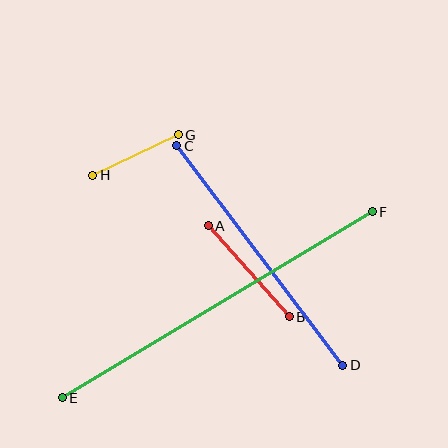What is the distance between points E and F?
The distance is approximately 362 pixels.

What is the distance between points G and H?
The distance is approximately 95 pixels.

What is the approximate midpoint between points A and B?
The midpoint is at approximately (249, 271) pixels.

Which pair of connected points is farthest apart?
Points E and F are farthest apart.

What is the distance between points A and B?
The distance is approximately 122 pixels.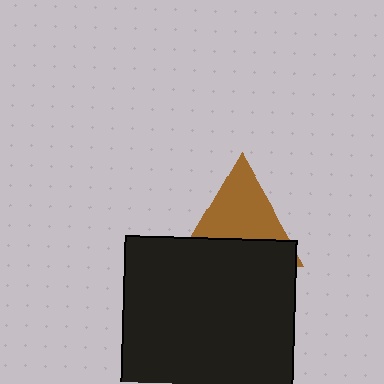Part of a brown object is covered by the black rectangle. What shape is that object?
It is a triangle.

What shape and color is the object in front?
The object in front is a black rectangle.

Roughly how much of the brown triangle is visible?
About half of it is visible (roughly 60%).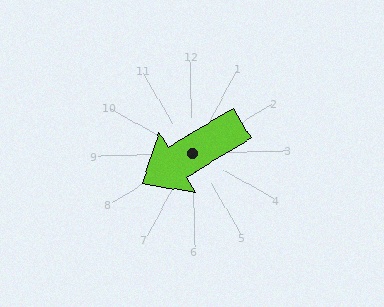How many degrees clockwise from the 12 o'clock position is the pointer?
Approximately 240 degrees.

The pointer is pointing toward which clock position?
Roughly 8 o'clock.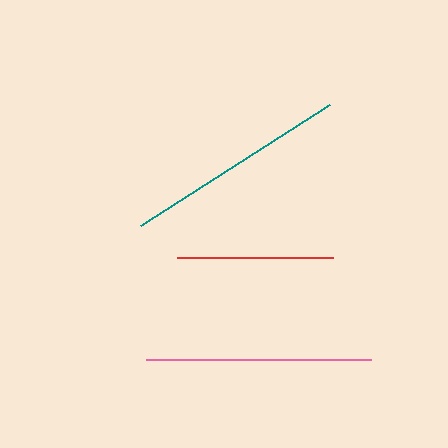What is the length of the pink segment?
The pink segment is approximately 224 pixels long.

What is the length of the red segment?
The red segment is approximately 157 pixels long.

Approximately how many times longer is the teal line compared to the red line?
The teal line is approximately 1.4 times the length of the red line.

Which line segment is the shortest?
The red line is the shortest at approximately 157 pixels.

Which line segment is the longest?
The teal line is the longest at approximately 225 pixels.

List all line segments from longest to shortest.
From longest to shortest: teal, pink, red.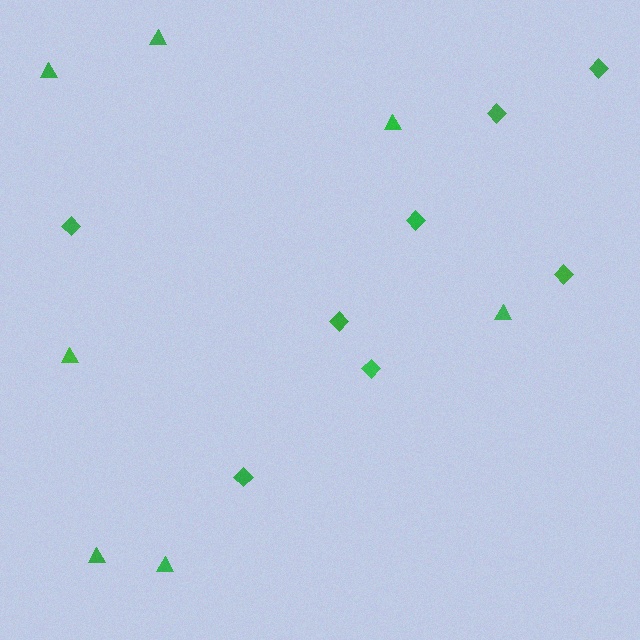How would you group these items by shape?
There are 2 groups: one group of diamonds (8) and one group of triangles (7).